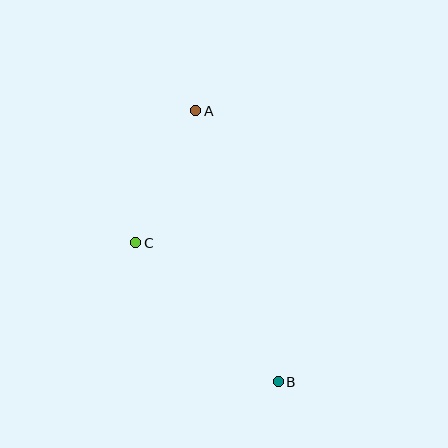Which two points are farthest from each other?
Points A and B are farthest from each other.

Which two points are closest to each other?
Points A and C are closest to each other.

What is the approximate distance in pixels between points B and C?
The distance between B and C is approximately 199 pixels.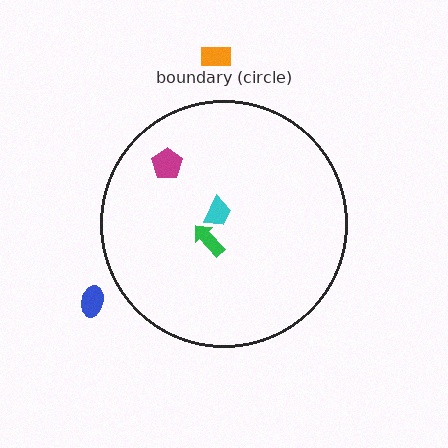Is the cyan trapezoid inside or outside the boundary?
Inside.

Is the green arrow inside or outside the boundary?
Inside.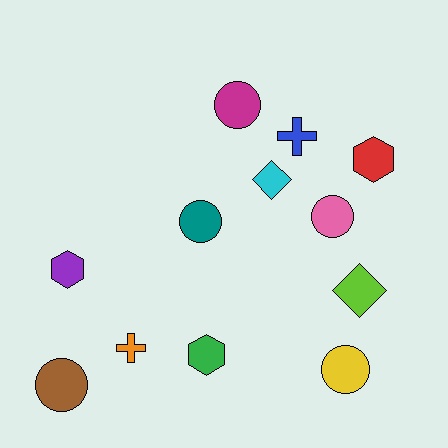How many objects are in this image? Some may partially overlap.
There are 12 objects.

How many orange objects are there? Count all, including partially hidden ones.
There is 1 orange object.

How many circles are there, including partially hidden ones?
There are 5 circles.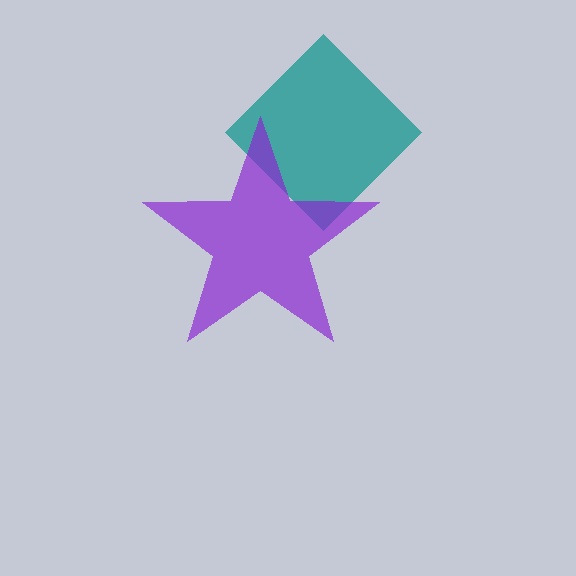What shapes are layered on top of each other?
The layered shapes are: a teal diamond, a purple star.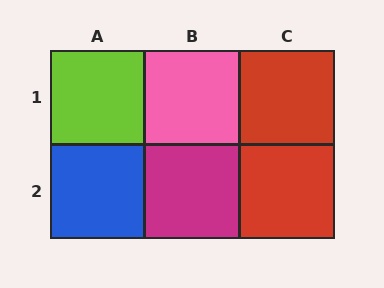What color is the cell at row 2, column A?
Blue.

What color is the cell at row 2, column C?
Red.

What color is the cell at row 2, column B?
Magenta.